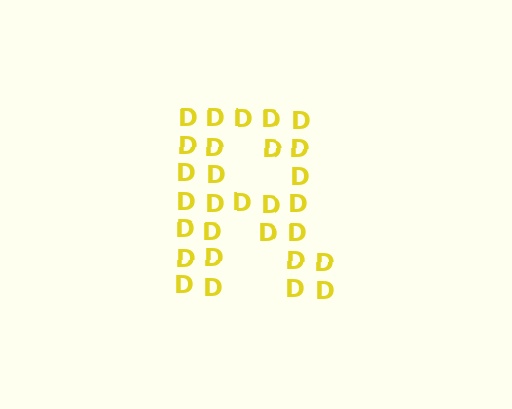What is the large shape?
The large shape is the letter R.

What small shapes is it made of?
It is made of small letter D's.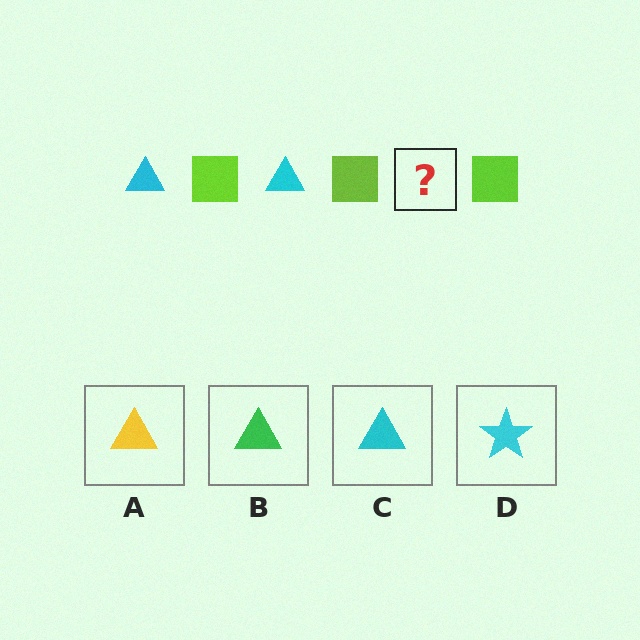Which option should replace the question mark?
Option C.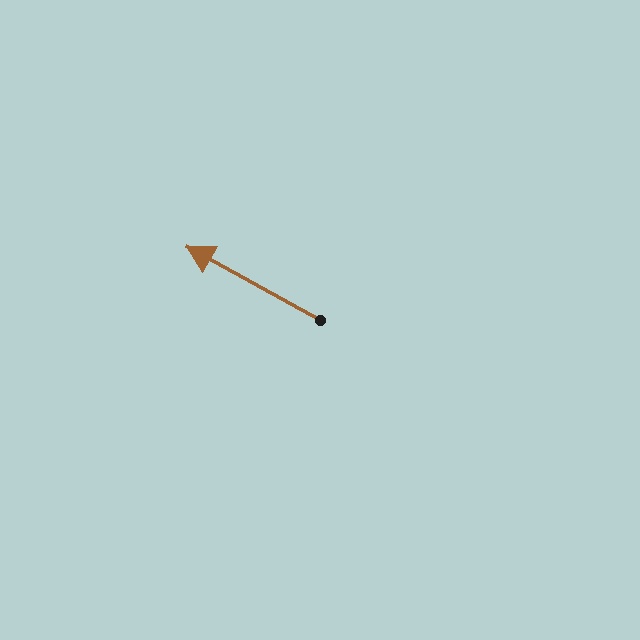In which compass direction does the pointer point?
Northwest.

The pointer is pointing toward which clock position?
Roughly 10 o'clock.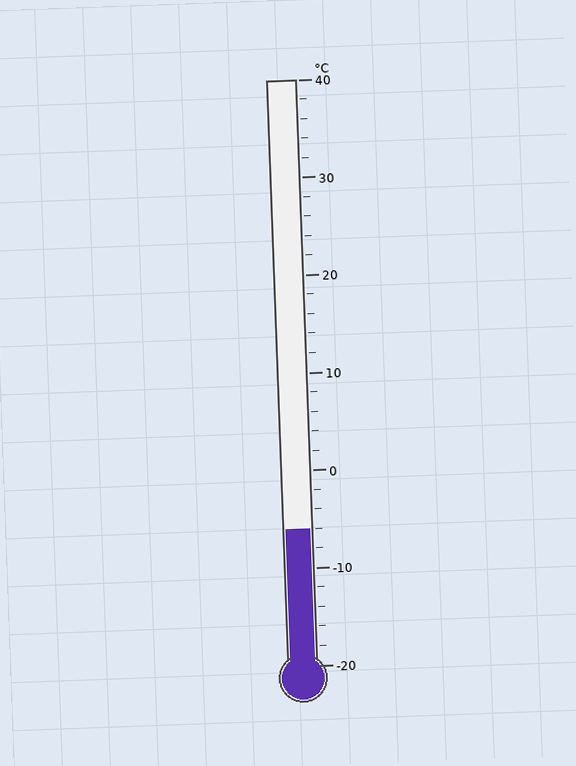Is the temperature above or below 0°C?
The temperature is below 0°C.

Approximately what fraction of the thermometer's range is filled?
The thermometer is filled to approximately 25% of its range.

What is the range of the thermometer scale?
The thermometer scale ranges from -20°C to 40°C.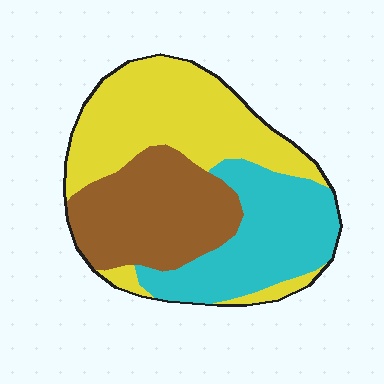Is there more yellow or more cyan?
Yellow.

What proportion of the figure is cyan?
Cyan covers around 30% of the figure.